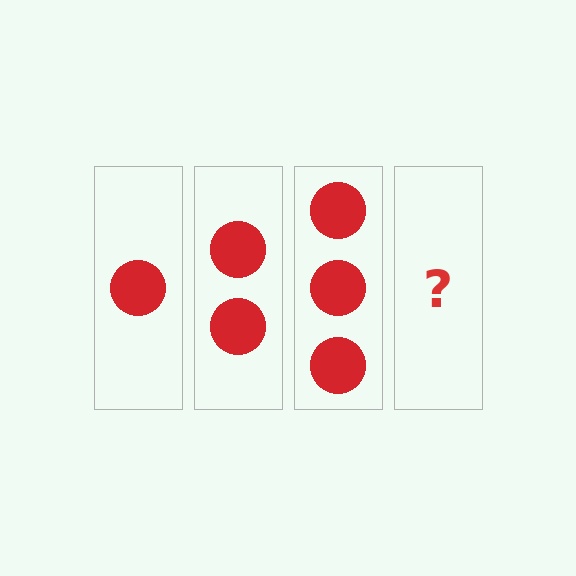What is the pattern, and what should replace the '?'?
The pattern is that each step adds one more circle. The '?' should be 4 circles.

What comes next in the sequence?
The next element should be 4 circles.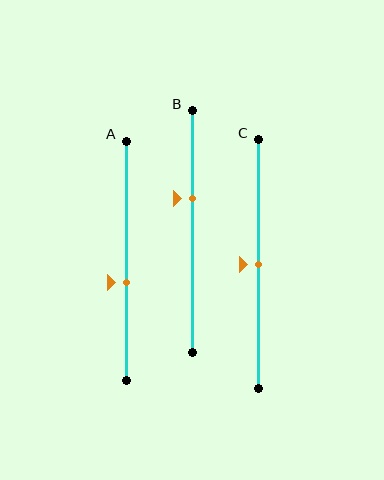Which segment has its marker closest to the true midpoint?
Segment C has its marker closest to the true midpoint.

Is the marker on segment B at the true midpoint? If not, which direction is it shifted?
No, the marker on segment B is shifted upward by about 14% of the segment length.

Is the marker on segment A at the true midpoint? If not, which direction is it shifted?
No, the marker on segment A is shifted downward by about 9% of the segment length.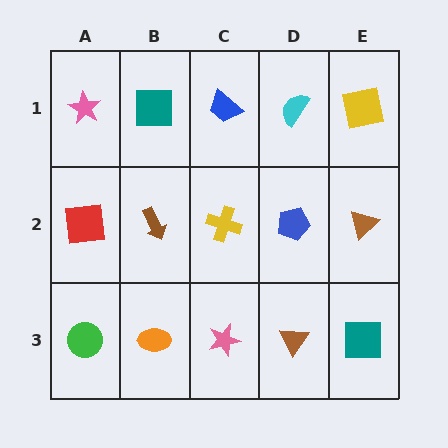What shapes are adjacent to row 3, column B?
A brown arrow (row 2, column B), a green circle (row 3, column A), a pink star (row 3, column C).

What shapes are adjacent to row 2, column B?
A teal square (row 1, column B), an orange ellipse (row 3, column B), a red square (row 2, column A), a yellow cross (row 2, column C).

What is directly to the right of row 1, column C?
A cyan semicircle.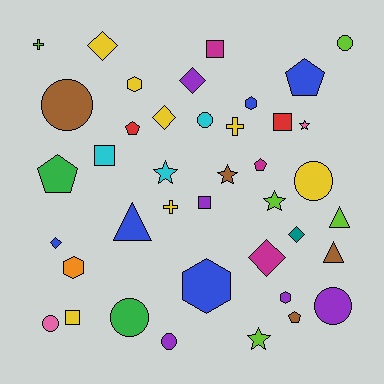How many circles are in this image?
There are 8 circles.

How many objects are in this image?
There are 40 objects.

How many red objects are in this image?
There are 2 red objects.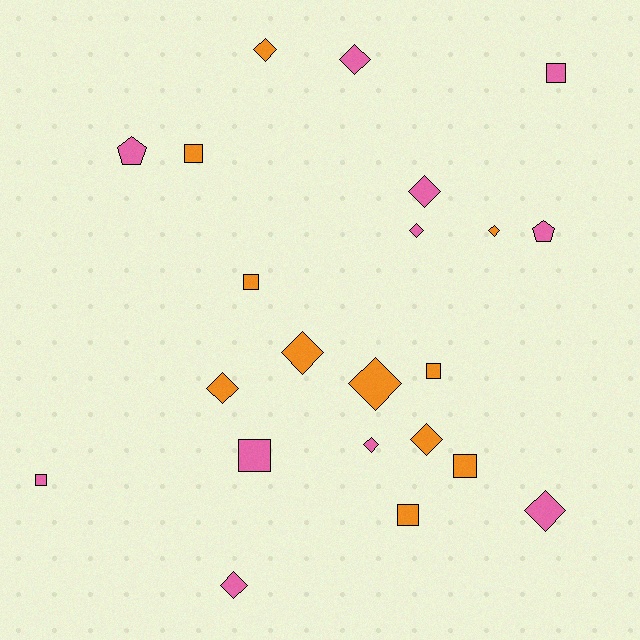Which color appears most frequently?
Pink, with 11 objects.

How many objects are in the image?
There are 22 objects.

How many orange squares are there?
There are 5 orange squares.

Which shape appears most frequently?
Diamond, with 12 objects.